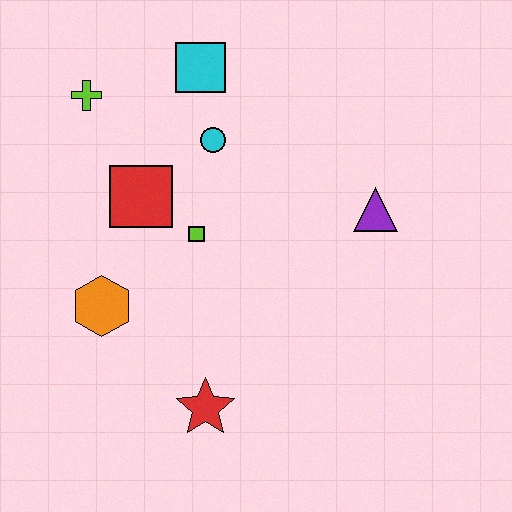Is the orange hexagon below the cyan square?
Yes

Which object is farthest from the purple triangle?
The lime cross is farthest from the purple triangle.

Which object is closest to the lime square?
The red square is closest to the lime square.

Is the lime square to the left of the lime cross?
No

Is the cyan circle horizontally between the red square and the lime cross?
No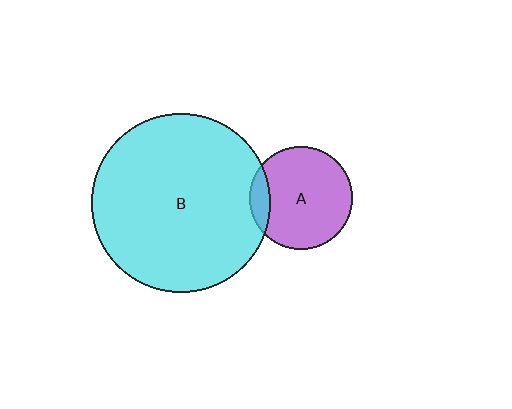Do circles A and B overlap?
Yes.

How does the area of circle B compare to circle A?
Approximately 3.0 times.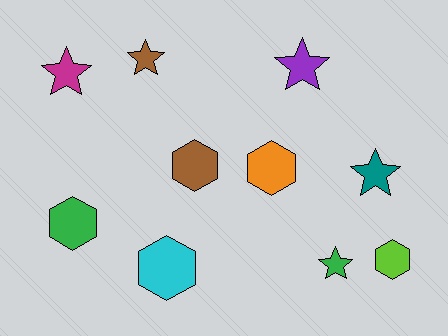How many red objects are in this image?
There are no red objects.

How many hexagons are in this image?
There are 5 hexagons.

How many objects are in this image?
There are 10 objects.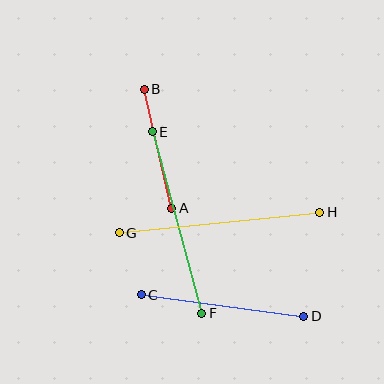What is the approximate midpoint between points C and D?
The midpoint is at approximately (222, 306) pixels.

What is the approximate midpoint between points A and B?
The midpoint is at approximately (158, 149) pixels.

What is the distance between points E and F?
The distance is approximately 188 pixels.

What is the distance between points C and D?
The distance is approximately 164 pixels.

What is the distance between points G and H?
The distance is approximately 201 pixels.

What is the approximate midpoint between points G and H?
The midpoint is at approximately (219, 222) pixels.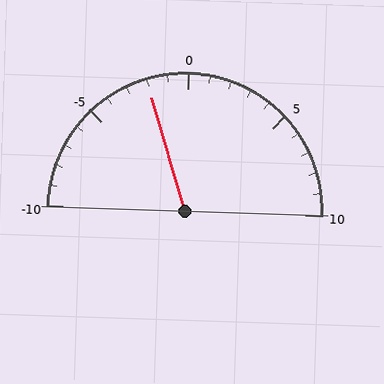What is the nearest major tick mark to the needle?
The nearest major tick mark is 0.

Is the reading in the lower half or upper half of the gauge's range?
The reading is in the lower half of the range (-10 to 10).